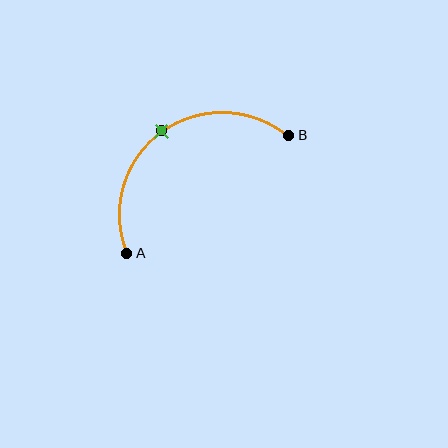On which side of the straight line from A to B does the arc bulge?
The arc bulges above and to the left of the straight line connecting A and B.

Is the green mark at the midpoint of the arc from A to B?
Yes. The green mark lies on the arc at equal arc-length from both A and B — it is the arc midpoint.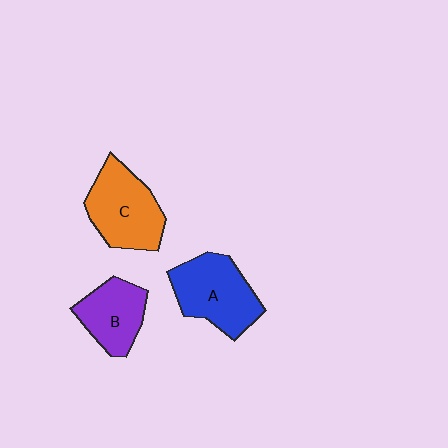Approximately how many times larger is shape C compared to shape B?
Approximately 1.3 times.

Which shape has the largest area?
Shape A (blue).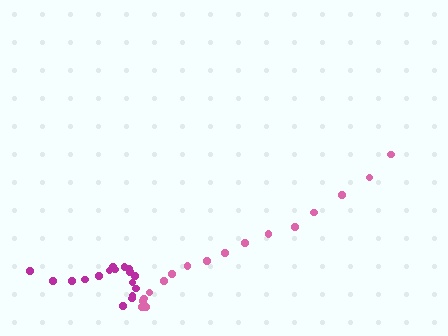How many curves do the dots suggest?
There are 2 distinct paths.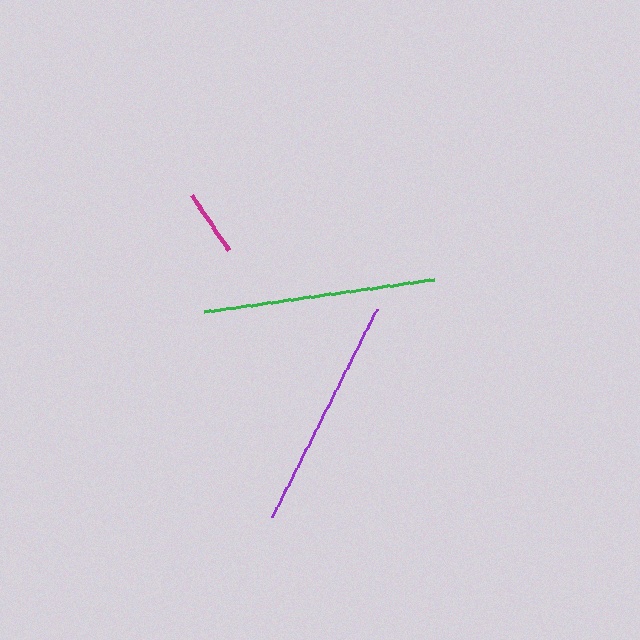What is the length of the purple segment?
The purple segment is approximately 233 pixels long.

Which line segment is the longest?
The green line is the longest at approximately 233 pixels.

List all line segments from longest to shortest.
From longest to shortest: green, purple, magenta.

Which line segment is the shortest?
The magenta line is the shortest at approximately 66 pixels.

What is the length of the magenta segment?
The magenta segment is approximately 66 pixels long.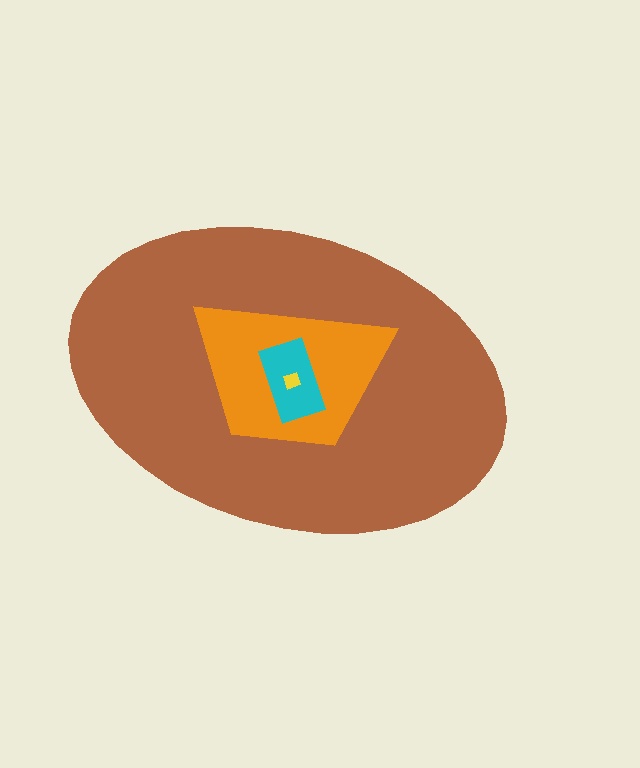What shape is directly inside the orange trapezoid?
The cyan rectangle.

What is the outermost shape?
The brown ellipse.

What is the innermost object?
The yellow diamond.